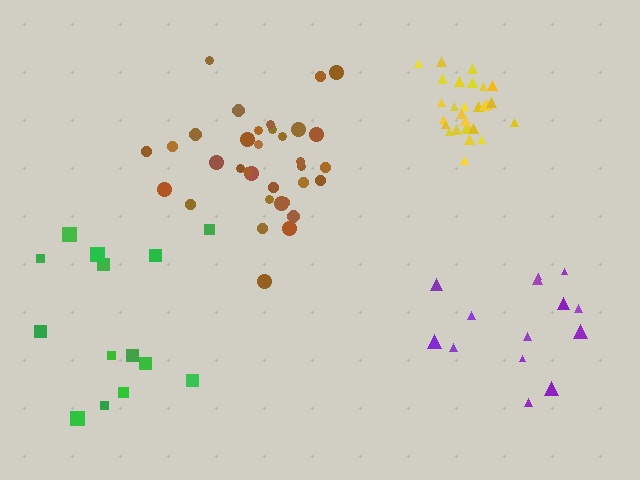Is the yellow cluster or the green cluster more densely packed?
Yellow.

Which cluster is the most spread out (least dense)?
Green.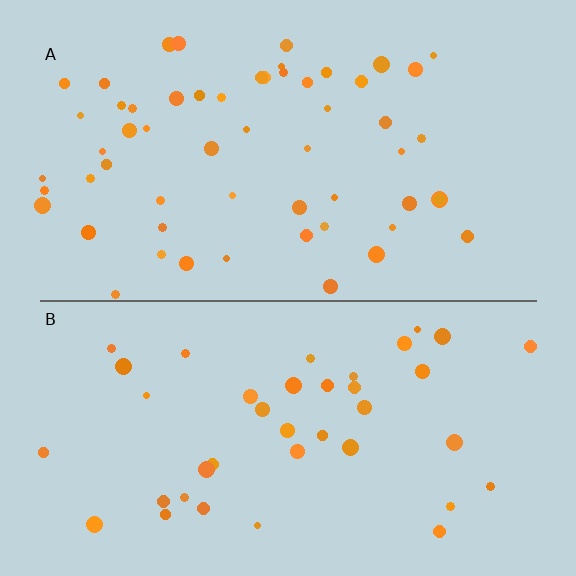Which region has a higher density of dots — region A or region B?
A (the top).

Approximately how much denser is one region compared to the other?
Approximately 1.5× — region A over region B.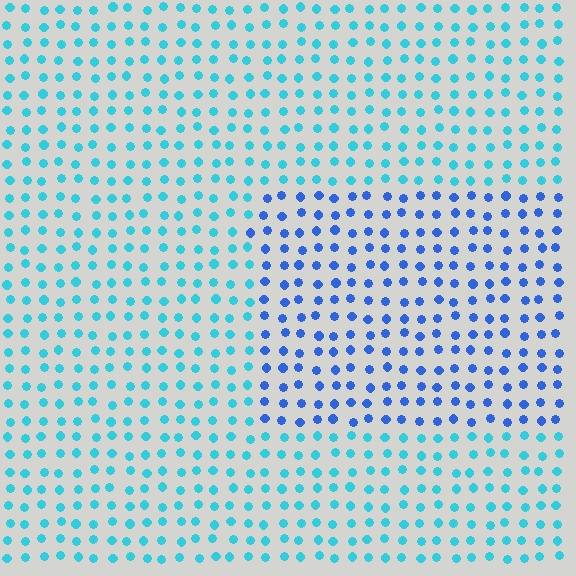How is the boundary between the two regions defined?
The boundary is defined purely by a slight shift in hue (about 36 degrees). Spacing, size, and orientation are identical on both sides.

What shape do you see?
I see a rectangle.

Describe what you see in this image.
The image is filled with small cyan elements in a uniform arrangement. A rectangle-shaped region is visible where the elements are tinted to a slightly different hue, forming a subtle color boundary.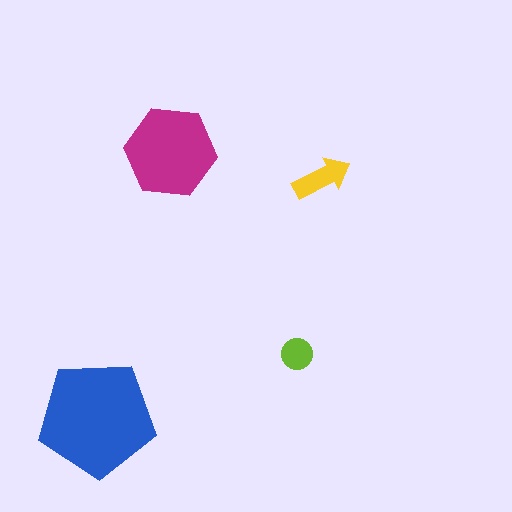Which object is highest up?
The magenta hexagon is topmost.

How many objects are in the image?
There are 4 objects in the image.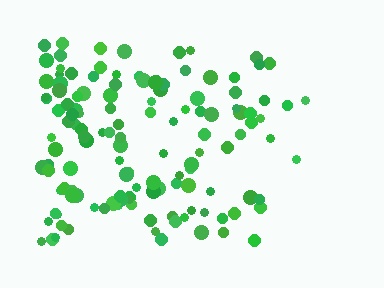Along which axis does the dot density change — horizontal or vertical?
Horizontal.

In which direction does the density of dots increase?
From right to left, with the left side densest.